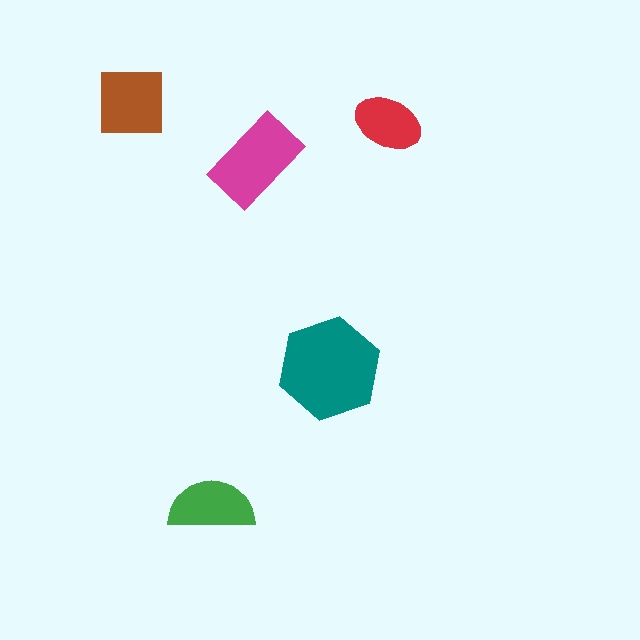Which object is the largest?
The teal hexagon.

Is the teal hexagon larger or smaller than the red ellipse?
Larger.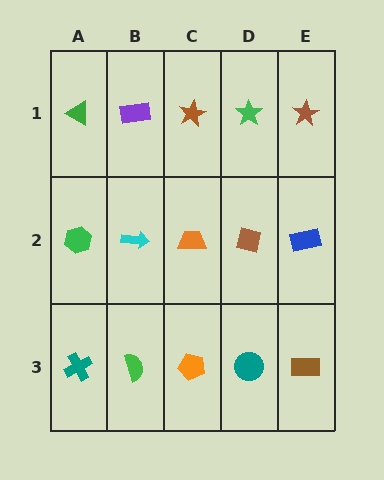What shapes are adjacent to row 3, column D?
A brown square (row 2, column D), an orange pentagon (row 3, column C), a brown rectangle (row 3, column E).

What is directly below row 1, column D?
A brown square.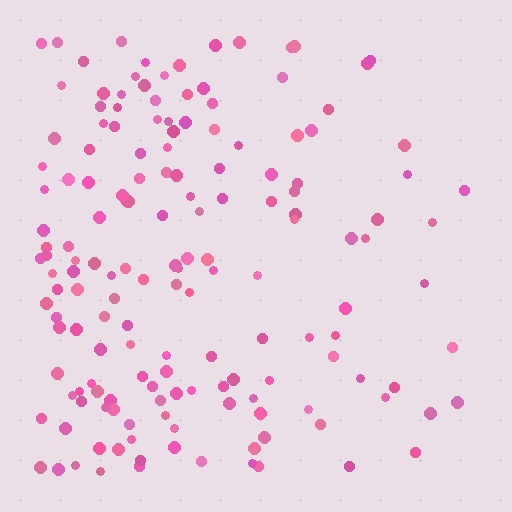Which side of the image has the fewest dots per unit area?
The right.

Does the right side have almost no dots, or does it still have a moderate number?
Still a moderate number, just noticeably fewer than the left.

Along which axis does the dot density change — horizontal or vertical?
Horizontal.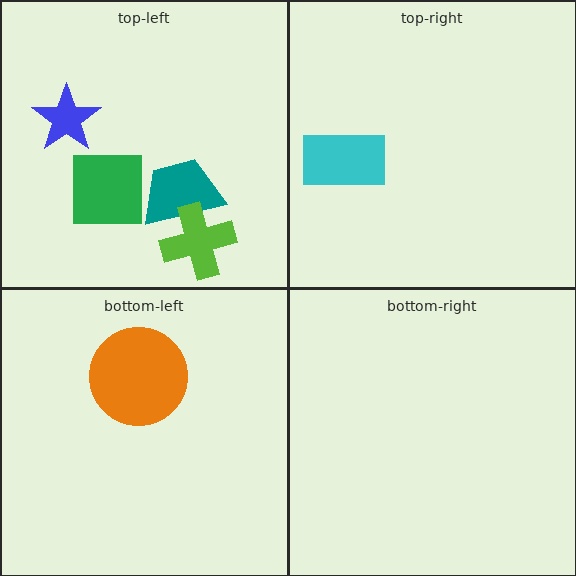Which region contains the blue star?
The top-left region.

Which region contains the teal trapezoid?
The top-left region.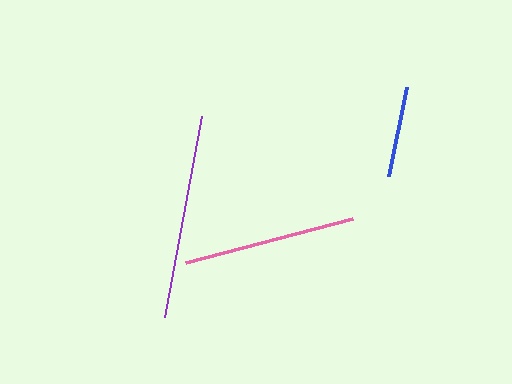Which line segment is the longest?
The purple line is the longest at approximately 205 pixels.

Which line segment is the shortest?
The blue line is the shortest at approximately 90 pixels.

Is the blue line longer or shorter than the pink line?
The pink line is longer than the blue line.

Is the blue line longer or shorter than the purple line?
The purple line is longer than the blue line.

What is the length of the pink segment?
The pink segment is approximately 172 pixels long.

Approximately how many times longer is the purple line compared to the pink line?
The purple line is approximately 1.2 times the length of the pink line.